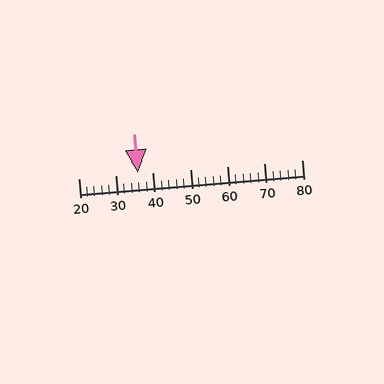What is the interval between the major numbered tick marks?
The major tick marks are spaced 10 units apart.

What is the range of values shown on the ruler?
The ruler shows values from 20 to 80.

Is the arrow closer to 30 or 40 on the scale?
The arrow is closer to 40.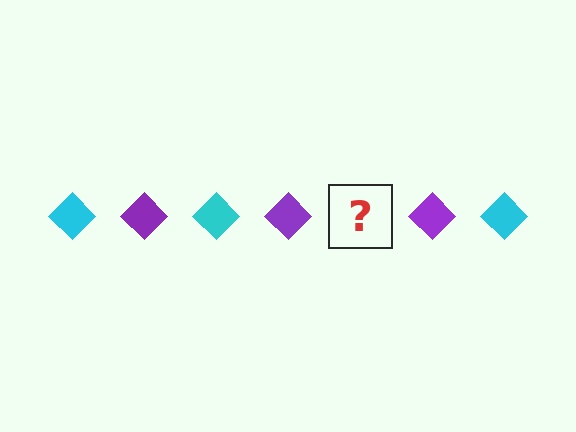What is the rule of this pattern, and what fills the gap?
The rule is that the pattern cycles through cyan, purple diamonds. The gap should be filled with a cyan diamond.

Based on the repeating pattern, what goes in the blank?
The blank should be a cyan diamond.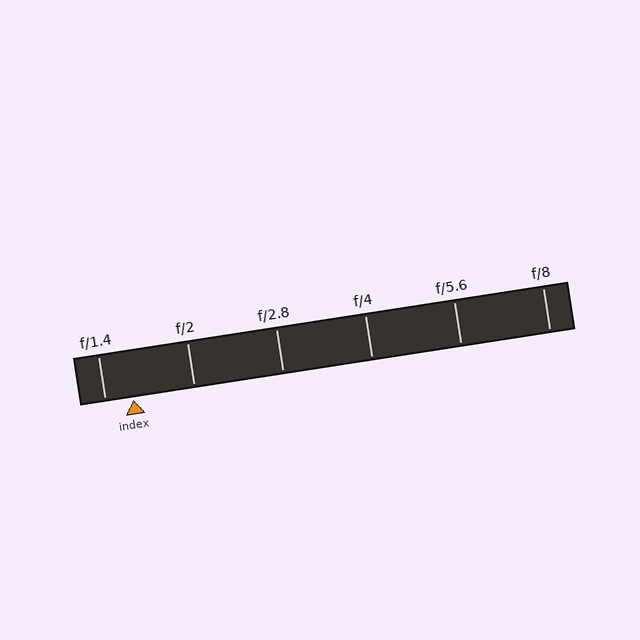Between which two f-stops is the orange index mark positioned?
The index mark is between f/1.4 and f/2.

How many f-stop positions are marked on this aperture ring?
There are 6 f-stop positions marked.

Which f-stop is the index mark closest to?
The index mark is closest to f/1.4.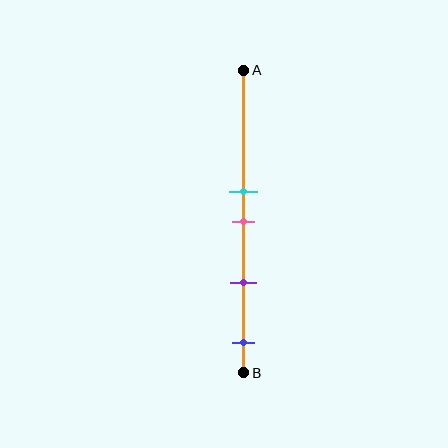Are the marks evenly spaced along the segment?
No, the marks are not evenly spaced.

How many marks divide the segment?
There are 4 marks dividing the segment.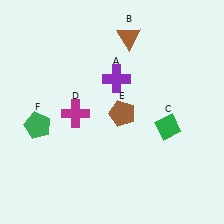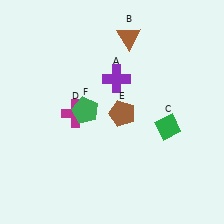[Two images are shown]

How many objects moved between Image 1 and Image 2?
1 object moved between the two images.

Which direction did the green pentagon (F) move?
The green pentagon (F) moved right.